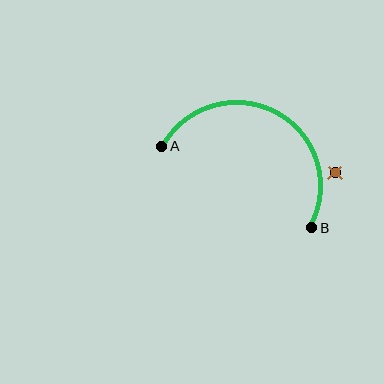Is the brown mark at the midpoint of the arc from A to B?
No — the brown mark does not lie on the arc at all. It sits slightly outside the curve.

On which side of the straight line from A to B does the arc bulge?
The arc bulges above the straight line connecting A and B.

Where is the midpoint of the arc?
The arc midpoint is the point on the curve farthest from the straight line joining A and B. It sits above that line.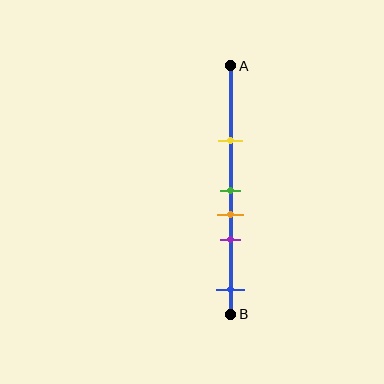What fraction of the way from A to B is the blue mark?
The blue mark is approximately 90% (0.9) of the way from A to B.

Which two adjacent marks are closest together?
The green and orange marks are the closest adjacent pair.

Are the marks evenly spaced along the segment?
No, the marks are not evenly spaced.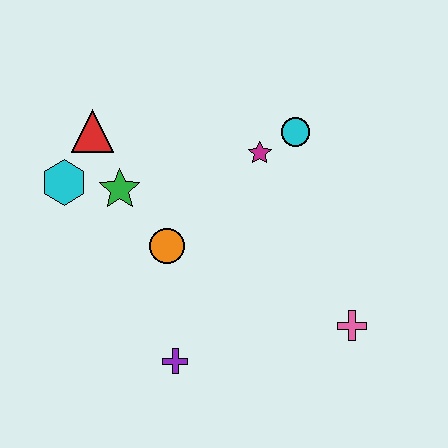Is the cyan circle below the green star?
No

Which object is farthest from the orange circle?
The pink cross is farthest from the orange circle.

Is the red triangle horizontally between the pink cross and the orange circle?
No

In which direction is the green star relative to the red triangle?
The green star is below the red triangle.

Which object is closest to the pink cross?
The purple cross is closest to the pink cross.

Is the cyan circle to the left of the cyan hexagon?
No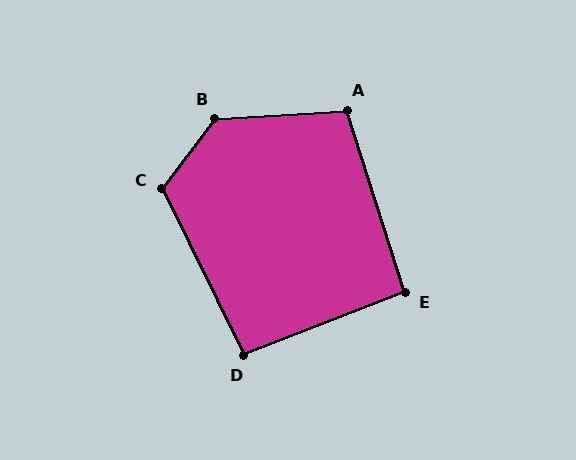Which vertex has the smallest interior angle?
E, at approximately 93 degrees.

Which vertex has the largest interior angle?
B, at approximately 131 degrees.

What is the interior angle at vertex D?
Approximately 95 degrees (approximately right).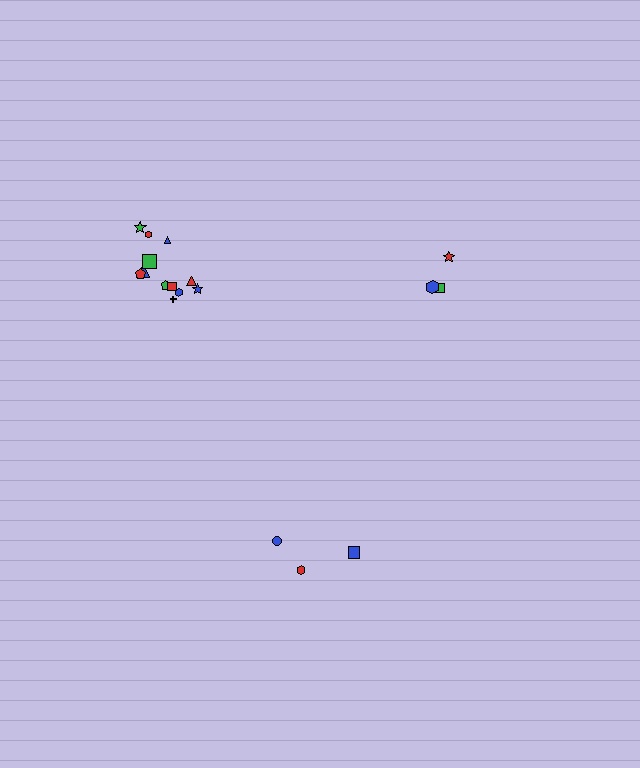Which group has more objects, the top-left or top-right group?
The top-left group.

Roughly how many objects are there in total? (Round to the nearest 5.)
Roughly 20 objects in total.